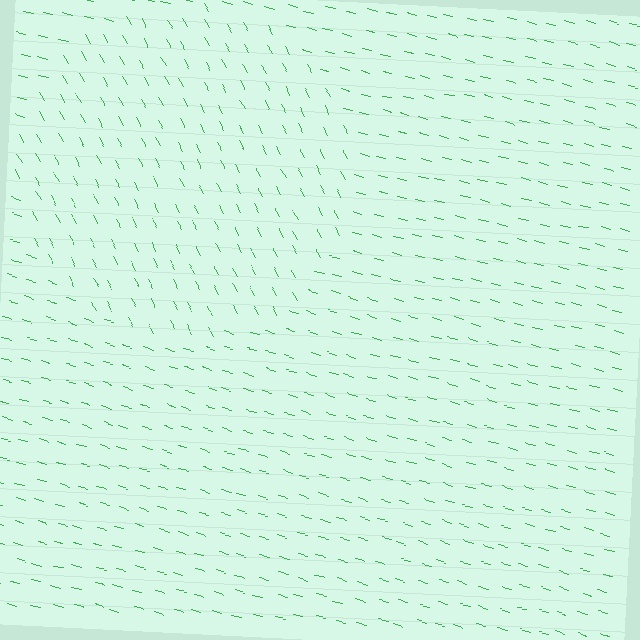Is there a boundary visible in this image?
Yes, there is a texture boundary formed by a change in line orientation.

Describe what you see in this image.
The image is filled with small green line segments. A circle region in the image has lines oriented differently from the surrounding lines, creating a visible texture boundary.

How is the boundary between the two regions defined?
The boundary is defined purely by a change in line orientation (approximately 45 degrees difference). All lines are the same color and thickness.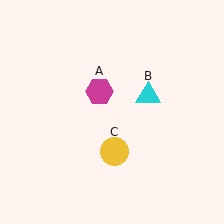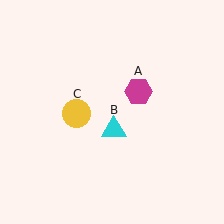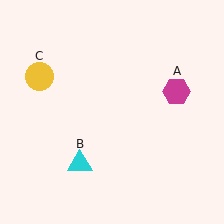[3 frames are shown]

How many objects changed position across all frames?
3 objects changed position: magenta hexagon (object A), cyan triangle (object B), yellow circle (object C).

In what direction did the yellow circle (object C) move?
The yellow circle (object C) moved up and to the left.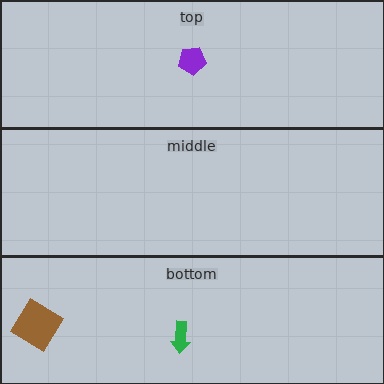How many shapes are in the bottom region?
2.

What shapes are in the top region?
The purple pentagon.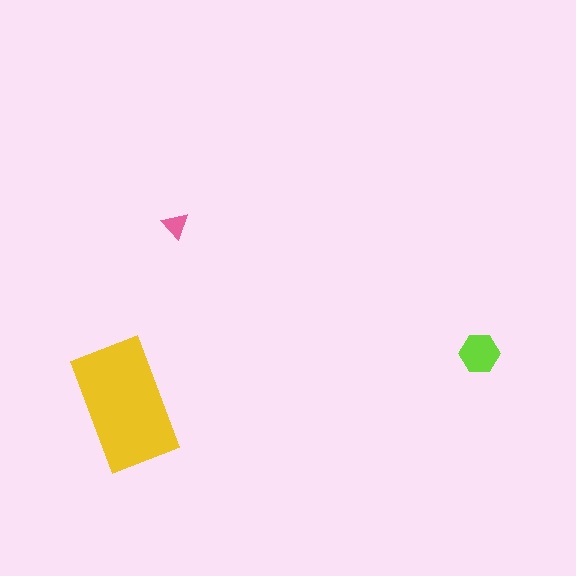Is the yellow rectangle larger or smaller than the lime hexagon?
Larger.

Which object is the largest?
The yellow rectangle.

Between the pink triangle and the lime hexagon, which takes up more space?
The lime hexagon.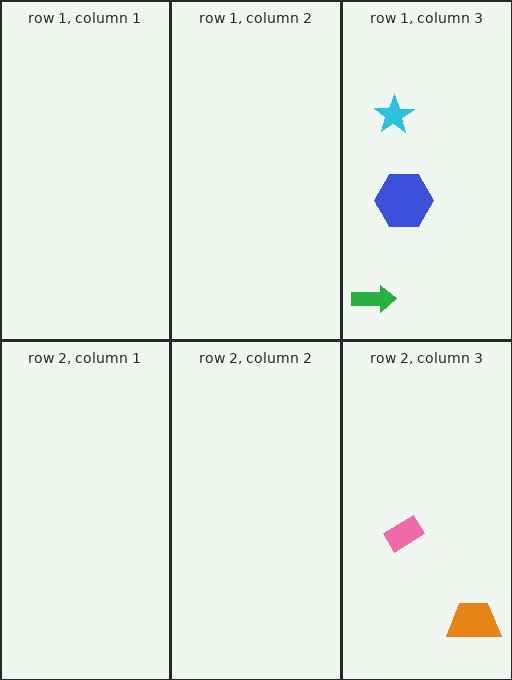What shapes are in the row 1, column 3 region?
The lime semicircle, the green arrow, the cyan star, the blue hexagon.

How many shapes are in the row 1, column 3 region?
4.